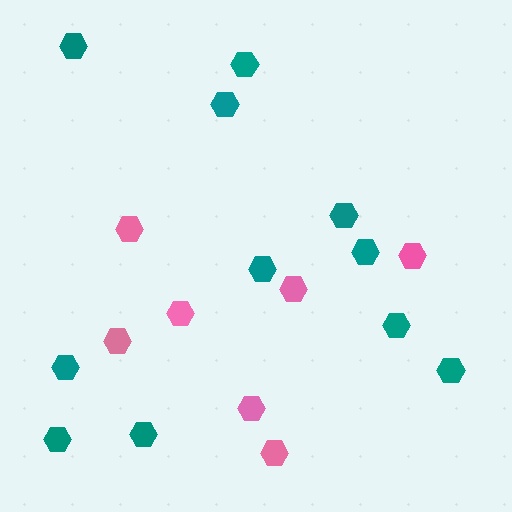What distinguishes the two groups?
There are 2 groups: one group of pink hexagons (7) and one group of teal hexagons (11).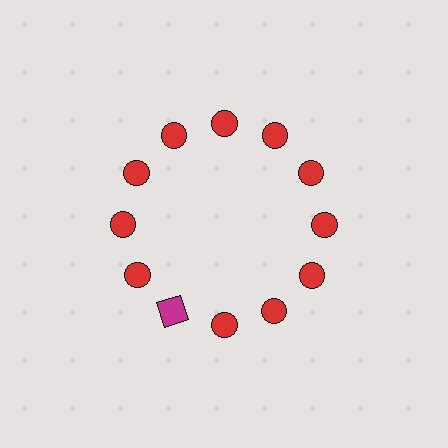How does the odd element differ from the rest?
It differs in both color (magenta instead of red) and shape (square instead of circle).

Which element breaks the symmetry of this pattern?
The magenta square at roughly the 7 o'clock position breaks the symmetry. All other shapes are red circles.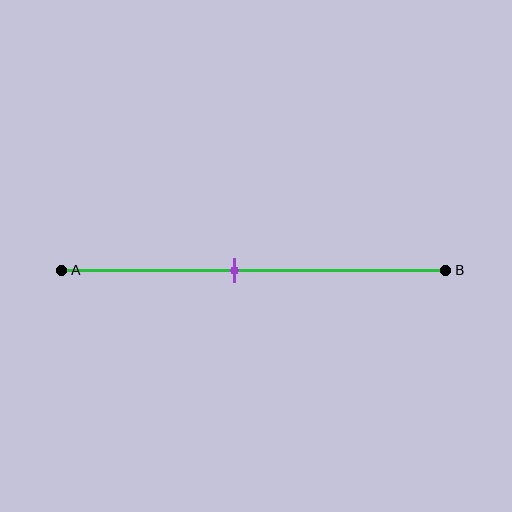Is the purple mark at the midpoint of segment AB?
No, the mark is at about 45% from A, not at the 50% midpoint.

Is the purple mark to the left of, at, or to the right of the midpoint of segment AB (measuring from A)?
The purple mark is to the left of the midpoint of segment AB.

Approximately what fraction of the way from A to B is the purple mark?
The purple mark is approximately 45% of the way from A to B.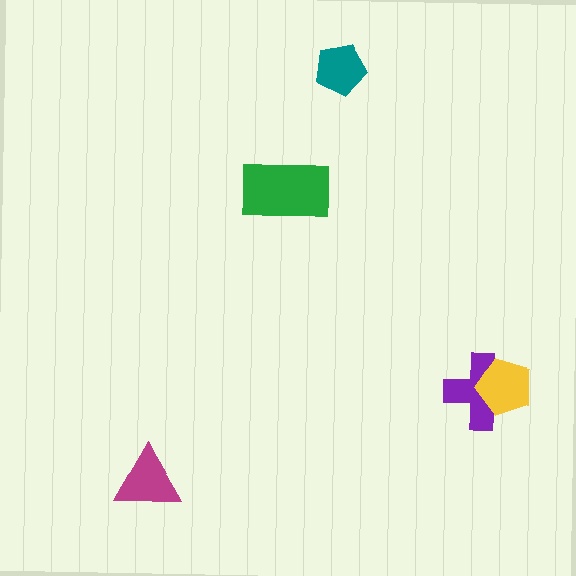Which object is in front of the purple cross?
The yellow pentagon is in front of the purple cross.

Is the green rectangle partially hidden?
No, no other shape covers it.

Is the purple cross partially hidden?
Yes, it is partially covered by another shape.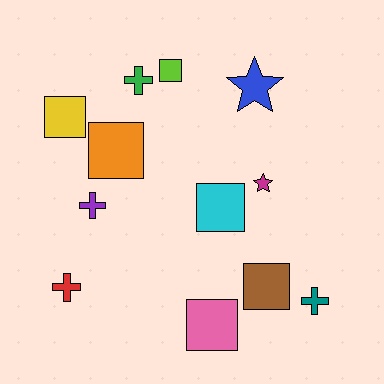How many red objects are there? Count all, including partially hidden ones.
There is 1 red object.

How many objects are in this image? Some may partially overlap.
There are 12 objects.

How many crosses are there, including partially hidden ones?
There are 4 crosses.